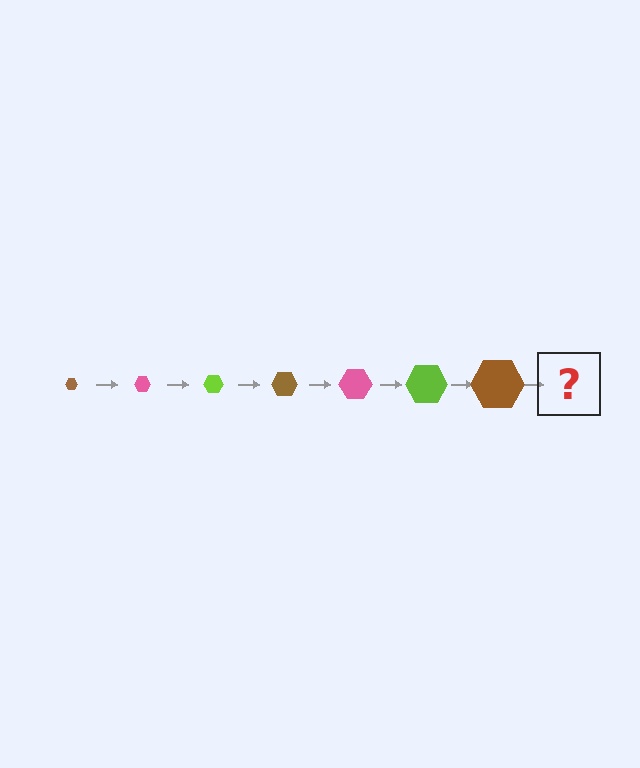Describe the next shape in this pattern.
It should be a pink hexagon, larger than the previous one.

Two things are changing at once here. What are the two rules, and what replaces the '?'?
The two rules are that the hexagon grows larger each step and the color cycles through brown, pink, and lime. The '?' should be a pink hexagon, larger than the previous one.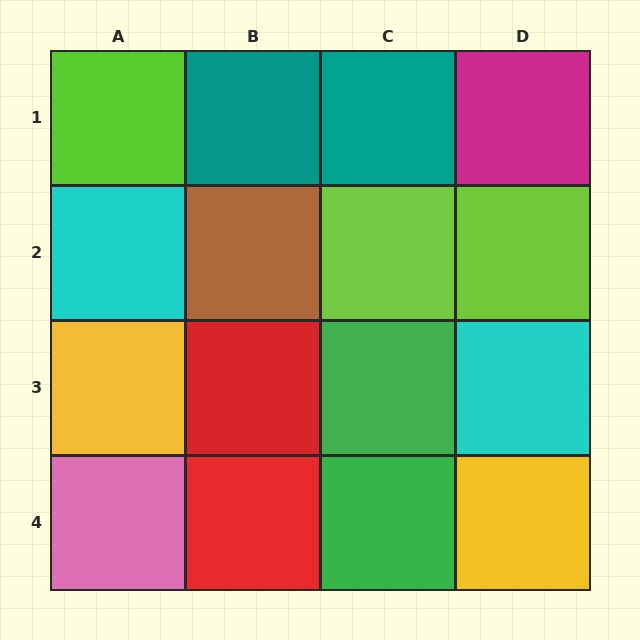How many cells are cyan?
2 cells are cyan.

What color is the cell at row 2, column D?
Lime.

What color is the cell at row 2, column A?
Cyan.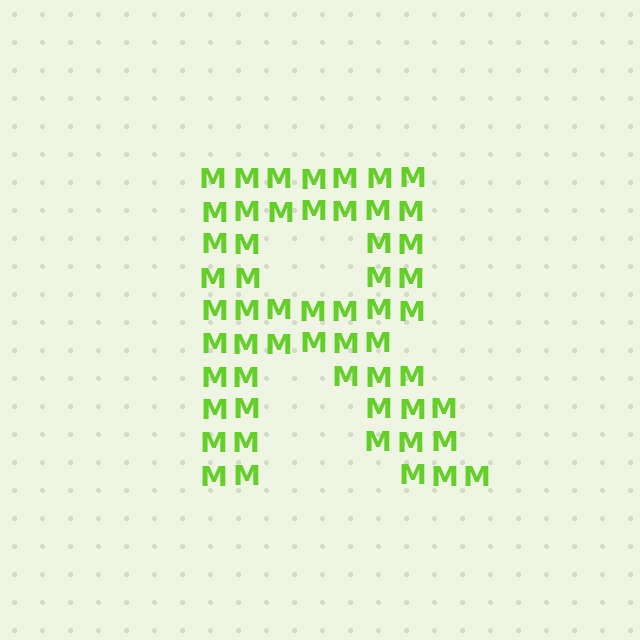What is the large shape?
The large shape is the letter R.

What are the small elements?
The small elements are letter M's.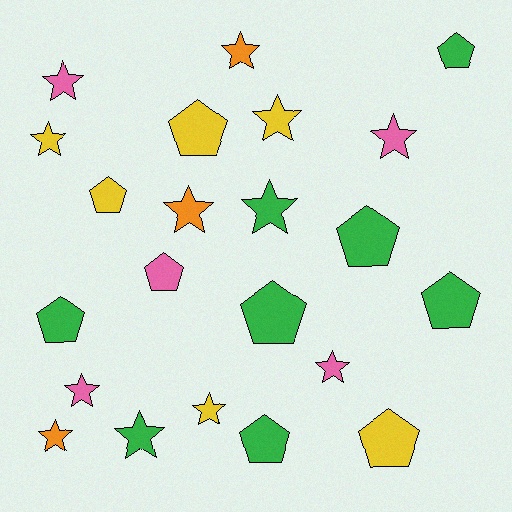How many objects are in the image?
There are 22 objects.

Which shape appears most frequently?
Star, with 12 objects.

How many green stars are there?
There are 2 green stars.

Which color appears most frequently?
Green, with 8 objects.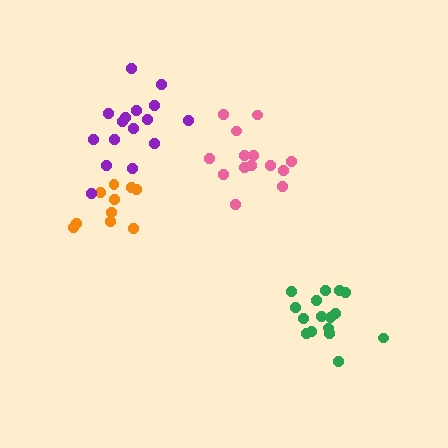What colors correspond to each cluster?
The clusters are colored: orange, green, pink, purple.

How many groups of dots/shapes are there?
There are 4 groups.